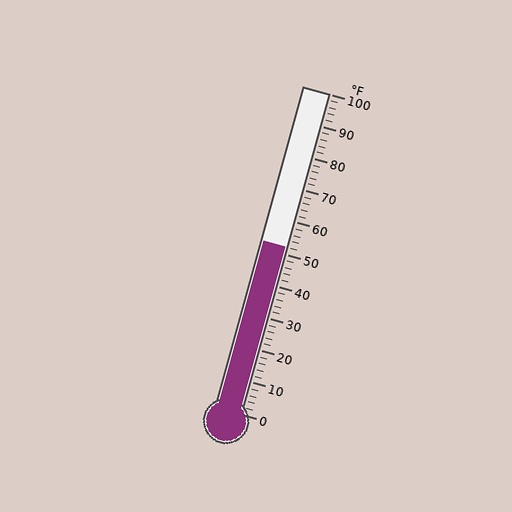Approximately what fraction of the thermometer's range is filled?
The thermometer is filled to approximately 50% of its range.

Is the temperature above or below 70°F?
The temperature is below 70°F.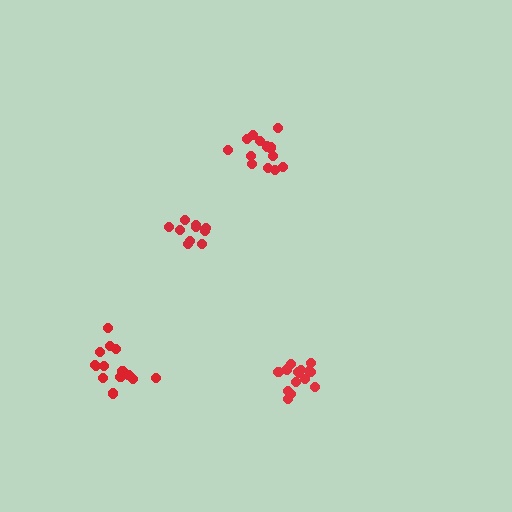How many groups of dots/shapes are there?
There are 4 groups.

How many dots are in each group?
Group 1: 14 dots, Group 2: 10 dots, Group 3: 15 dots, Group 4: 15 dots (54 total).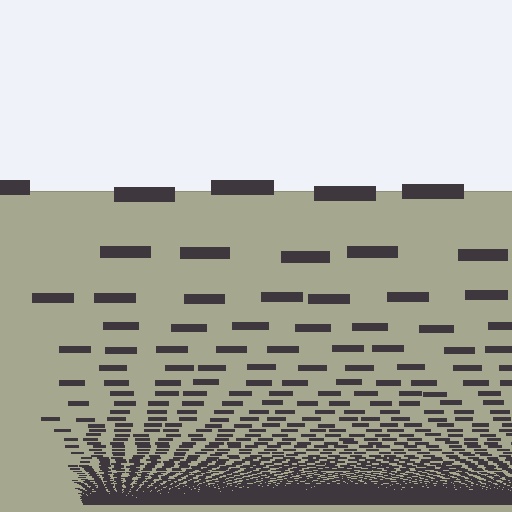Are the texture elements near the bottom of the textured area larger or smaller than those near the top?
Smaller. The gradient is inverted — elements near the bottom are smaller and denser.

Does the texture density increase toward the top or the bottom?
Density increases toward the bottom.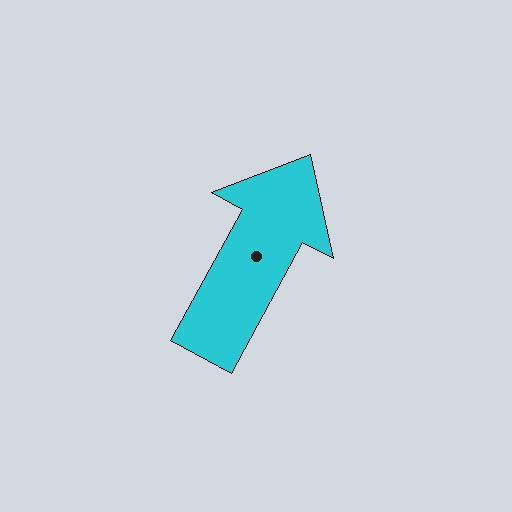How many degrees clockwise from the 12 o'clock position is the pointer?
Approximately 29 degrees.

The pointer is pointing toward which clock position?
Roughly 1 o'clock.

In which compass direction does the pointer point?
Northeast.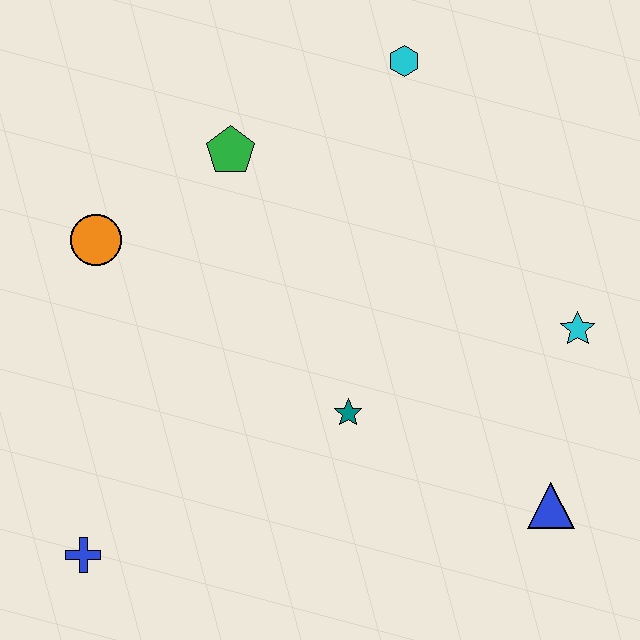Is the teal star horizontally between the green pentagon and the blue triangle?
Yes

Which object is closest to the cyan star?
The blue triangle is closest to the cyan star.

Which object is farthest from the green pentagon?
The blue triangle is farthest from the green pentagon.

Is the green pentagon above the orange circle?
Yes